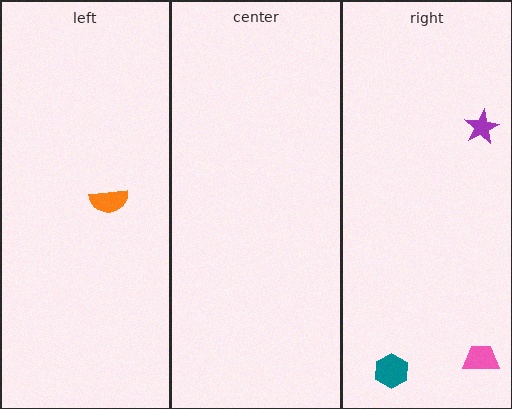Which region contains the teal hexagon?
The right region.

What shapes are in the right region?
The pink trapezoid, the purple star, the teal hexagon.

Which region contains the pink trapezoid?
The right region.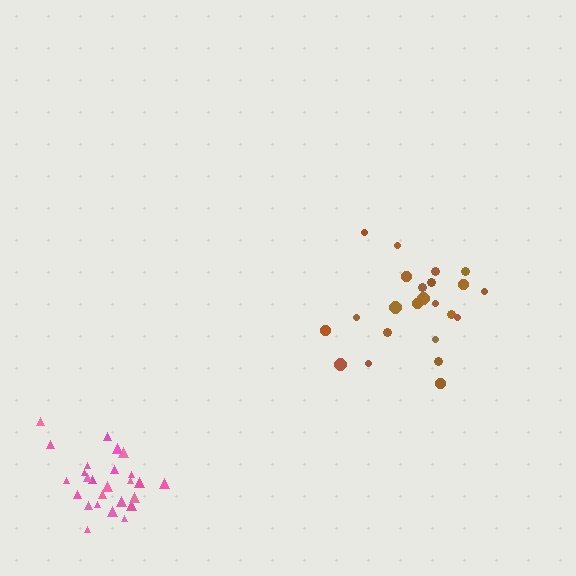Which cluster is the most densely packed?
Pink.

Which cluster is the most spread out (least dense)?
Brown.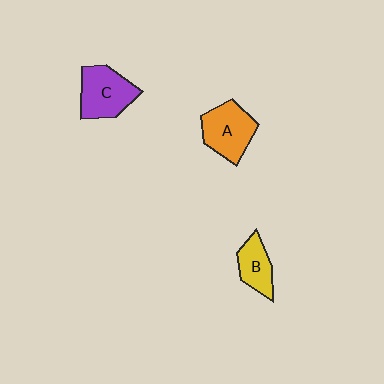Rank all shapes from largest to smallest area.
From largest to smallest: C (purple), A (orange), B (yellow).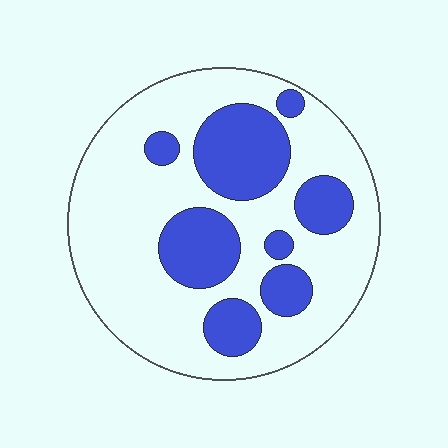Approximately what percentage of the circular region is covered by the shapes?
Approximately 30%.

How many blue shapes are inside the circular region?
8.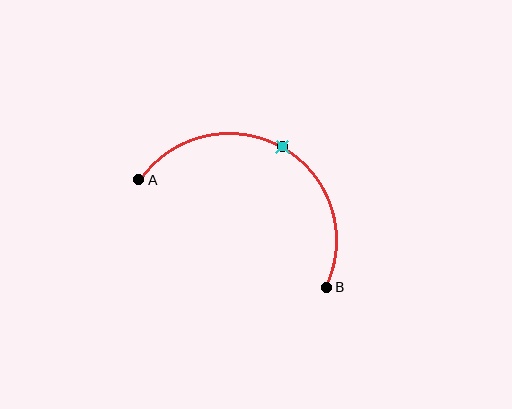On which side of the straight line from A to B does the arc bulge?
The arc bulges above the straight line connecting A and B.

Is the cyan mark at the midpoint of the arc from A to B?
Yes. The cyan mark lies on the arc at equal arc-length from both A and B — it is the arc midpoint.